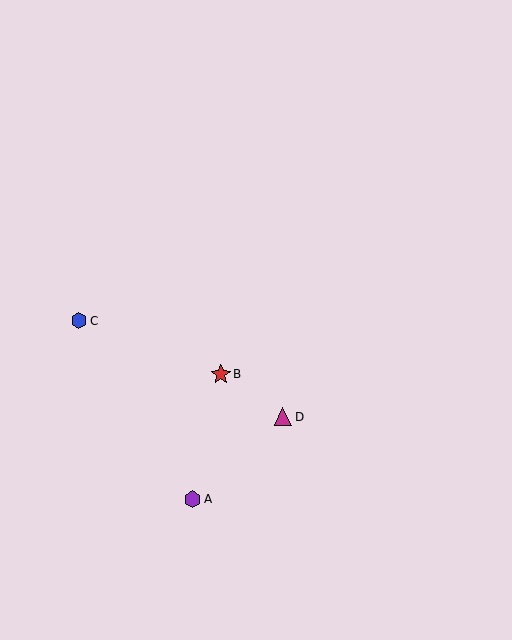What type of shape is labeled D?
Shape D is a magenta triangle.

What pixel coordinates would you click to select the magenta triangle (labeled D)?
Click at (283, 417) to select the magenta triangle D.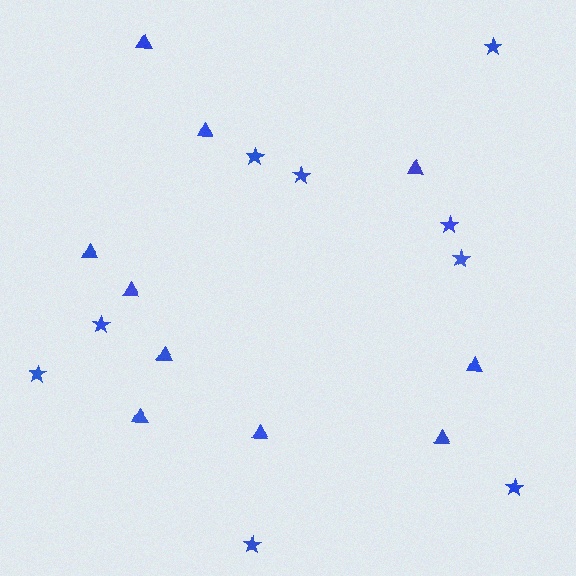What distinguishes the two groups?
There are 2 groups: one group of stars (9) and one group of triangles (10).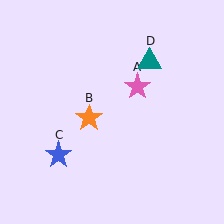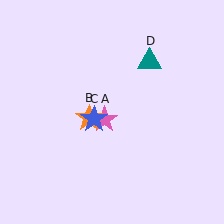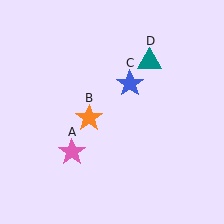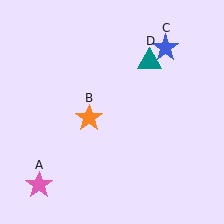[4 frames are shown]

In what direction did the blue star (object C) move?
The blue star (object C) moved up and to the right.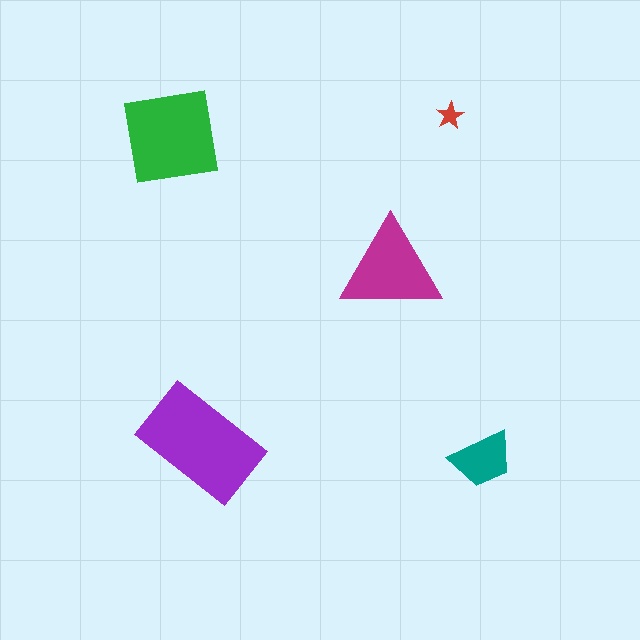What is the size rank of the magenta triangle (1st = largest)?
3rd.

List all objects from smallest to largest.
The red star, the teal trapezoid, the magenta triangle, the green square, the purple rectangle.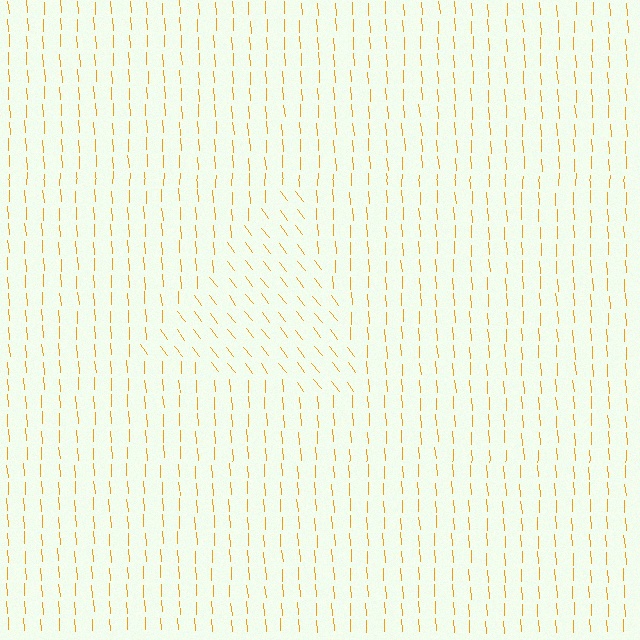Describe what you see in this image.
The image is filled with small orange line segments. A triangle region in the image has lines oriented differently from the surrounding lines, creating a visible texture boundary.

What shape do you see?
I see a triangle.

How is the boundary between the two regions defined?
The boundary is defined purely by a change in line orientation (approximately 34 degrees difference). All lines are the same color and thickness.